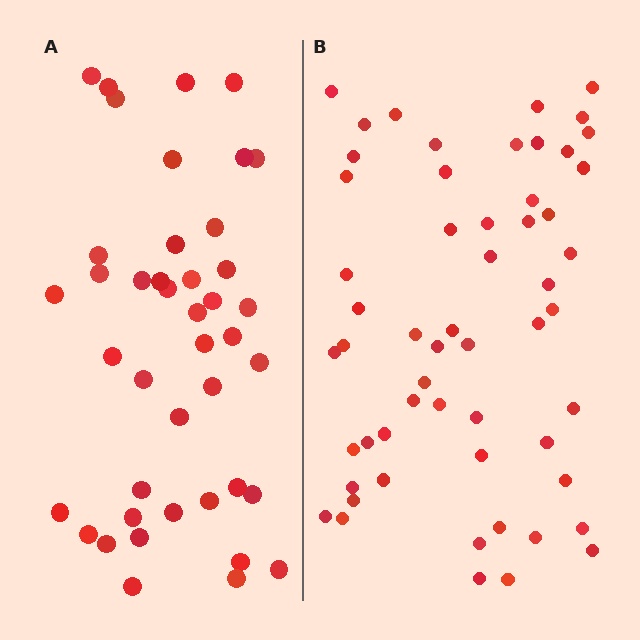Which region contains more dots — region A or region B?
Region B (the right region) has more dots.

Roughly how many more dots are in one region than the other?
Region B has approximately 15 more dots than region A.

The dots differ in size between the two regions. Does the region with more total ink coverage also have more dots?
No. Region A has more total ink coverage because its dots are larger, but region B actually contains more individual dots. Total area can be misleading — the number of items is what matters here.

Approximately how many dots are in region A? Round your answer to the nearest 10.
About 40 dots. (The exact count is 42, which rounds to 40.)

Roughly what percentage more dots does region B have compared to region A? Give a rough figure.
About 35% more.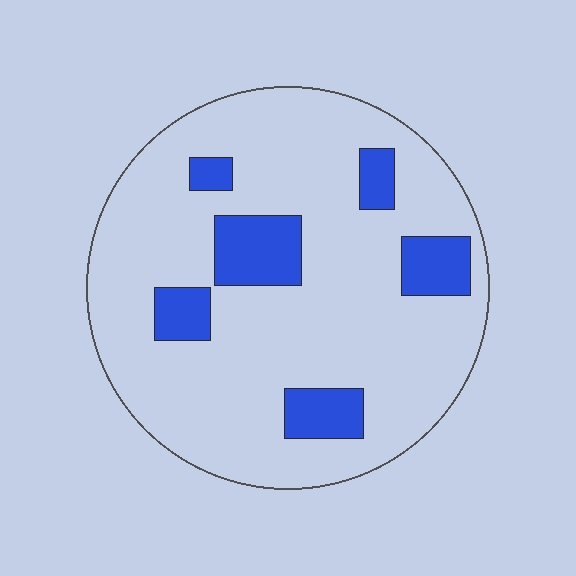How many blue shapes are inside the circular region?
6.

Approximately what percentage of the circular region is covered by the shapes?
Approximately 15%.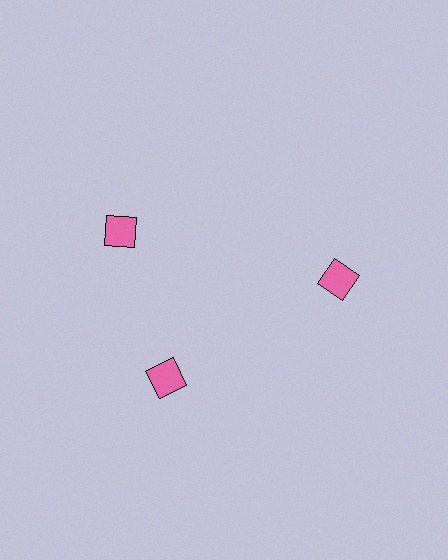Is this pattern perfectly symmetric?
No. The 3 pink squares are arranged in a ring, but one element near the 11 o'clock position is rotated out of alignment along the ring, breaking the 3-fold rotational symmetry.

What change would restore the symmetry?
The symmetry would be restored by rotating it back into even spacing with its neighbors so that all 3 squares sit at equal angles and equal distance from the center.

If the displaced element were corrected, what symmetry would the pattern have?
It would have 3-fold rotational symmetry — the pattern would map onto itself every 120 degrees.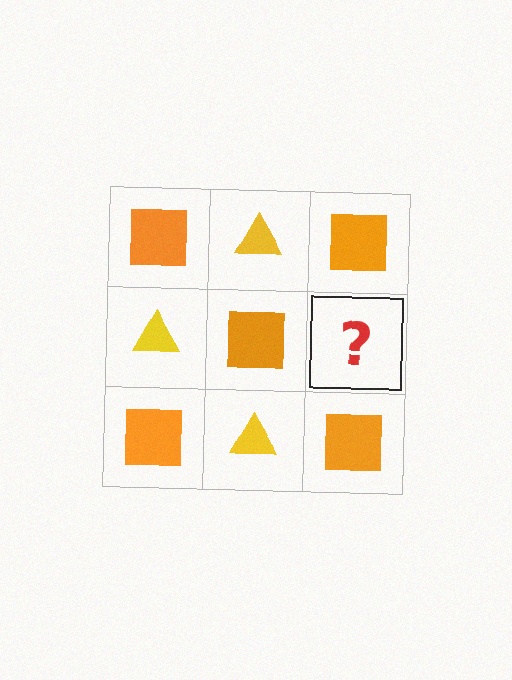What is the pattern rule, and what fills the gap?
The rule is that it alternates orange square and yellow triangle in a checkerboard pattern. The gap should be filled with a yellow triangle.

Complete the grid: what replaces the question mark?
The question mark should be replaced with a yellow triangle.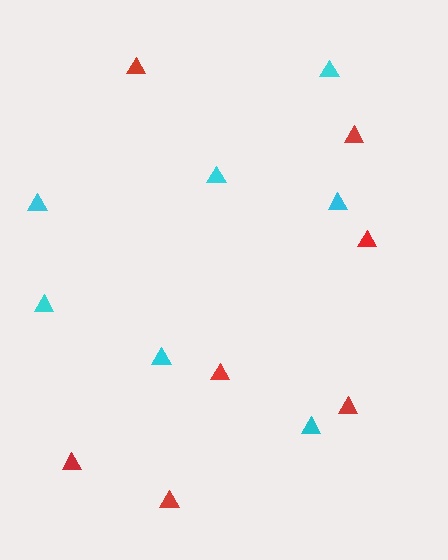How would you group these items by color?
There are 2 groups: one group of red triangles (7) and one group of cyan triangles (7).